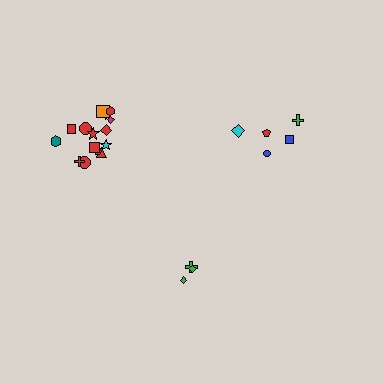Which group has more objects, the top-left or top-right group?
The top-left group.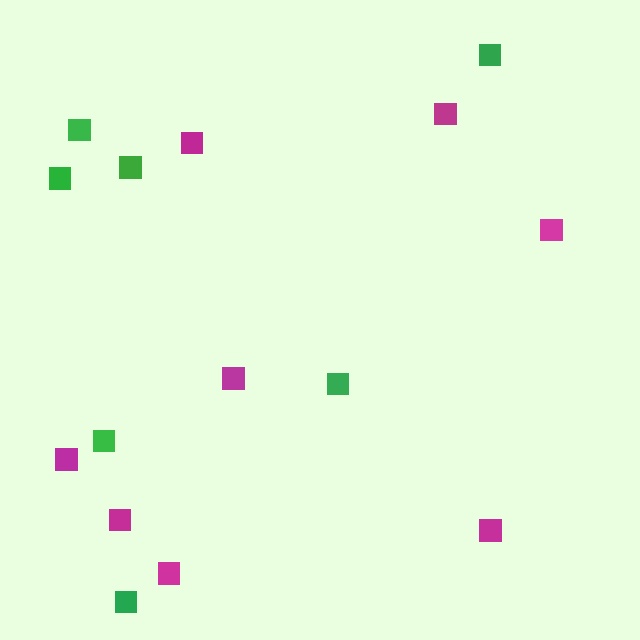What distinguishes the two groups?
There are 2 groups: one group of green squares (7) and one group of magenta squares (8).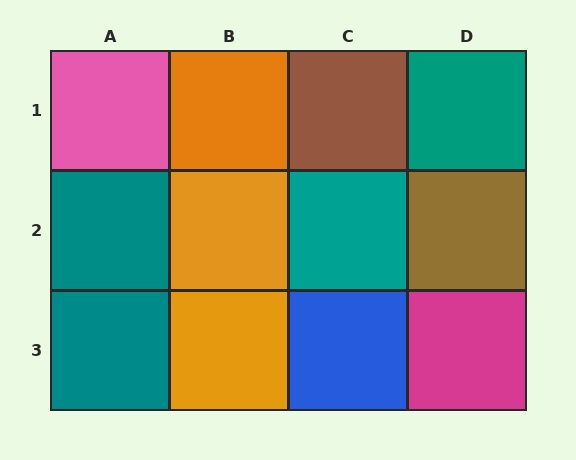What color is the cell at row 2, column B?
Orange.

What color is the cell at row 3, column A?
Teal.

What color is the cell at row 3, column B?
Orange.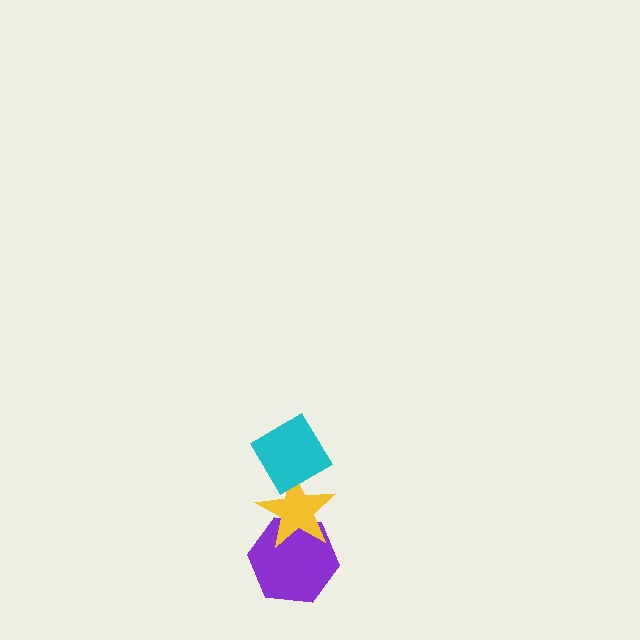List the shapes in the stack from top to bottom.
From top to bottom: the cyan diamond, the yellow star, the purple hexagon.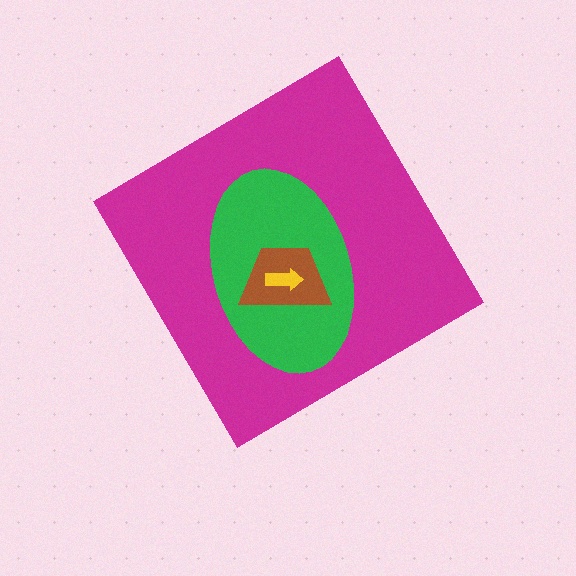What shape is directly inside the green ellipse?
The brown trapezoid.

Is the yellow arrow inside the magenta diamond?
Yes.